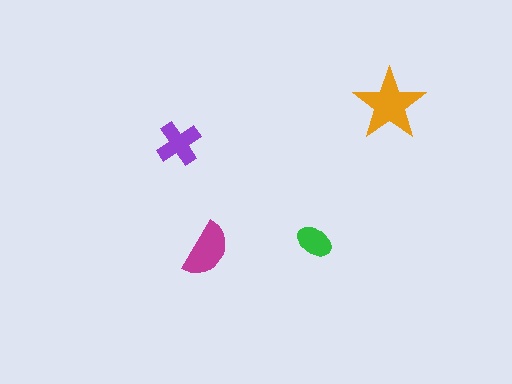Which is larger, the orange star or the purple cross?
The orange star.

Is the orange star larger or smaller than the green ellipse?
Larger.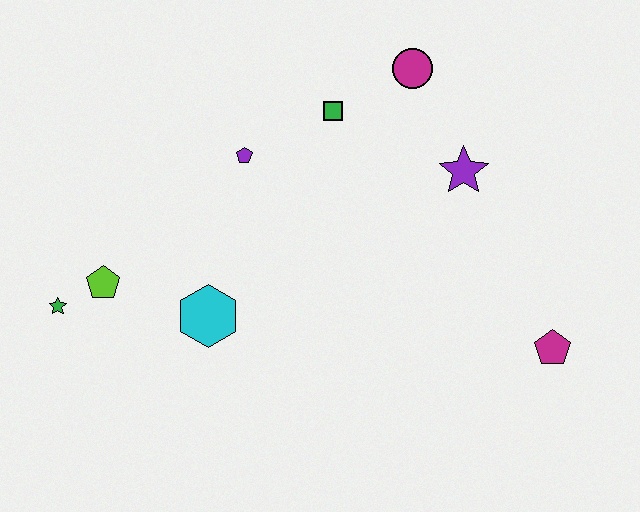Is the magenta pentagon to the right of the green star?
Yes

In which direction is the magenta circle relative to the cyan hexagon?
The magenta circle is above the cyan hexagon.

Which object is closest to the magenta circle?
The green square is closest to the magenta circle.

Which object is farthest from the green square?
The green star is farthest from the green square.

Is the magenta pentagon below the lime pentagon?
Yes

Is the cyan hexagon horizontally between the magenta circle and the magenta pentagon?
No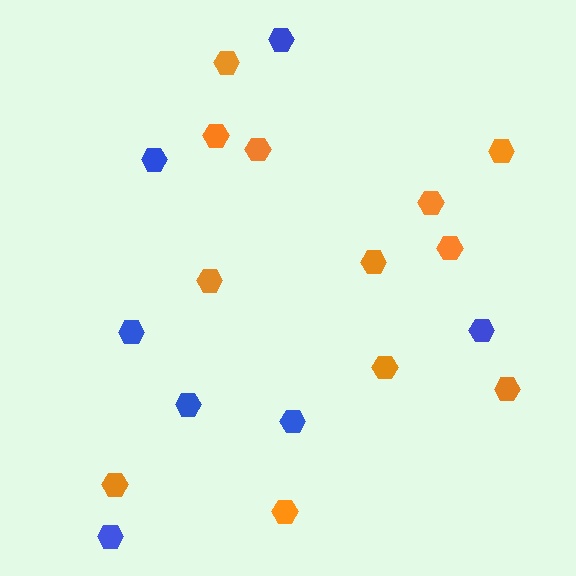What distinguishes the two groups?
There are 2 groups: one group of blue hexagons (7) and one group of orange hexagons (12).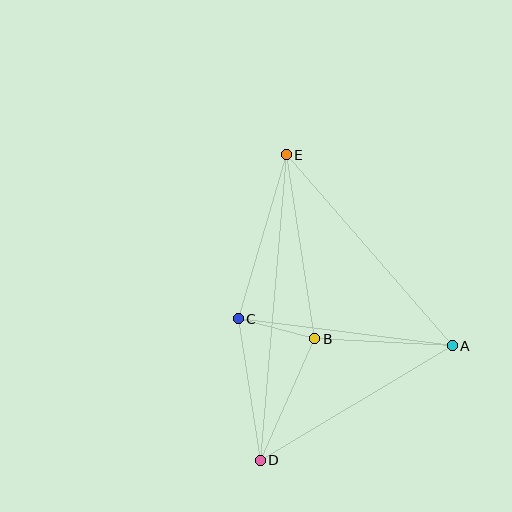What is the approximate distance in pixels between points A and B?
The distance between A and B is approximately 138 pixels.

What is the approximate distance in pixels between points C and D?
The distance between C and D is approximately 143 pixels.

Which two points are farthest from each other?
Points D and E are farthest from each other.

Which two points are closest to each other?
Points B and C are closest to each other.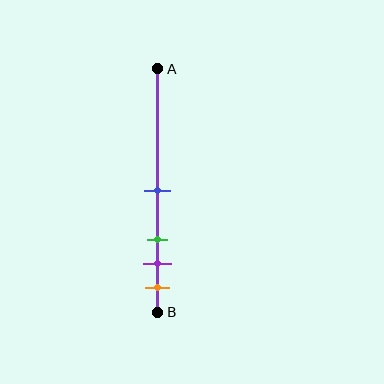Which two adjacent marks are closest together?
The purple and orange marks are the closest adjacent pair.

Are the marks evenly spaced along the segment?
No, the marks are not evenly spaced.